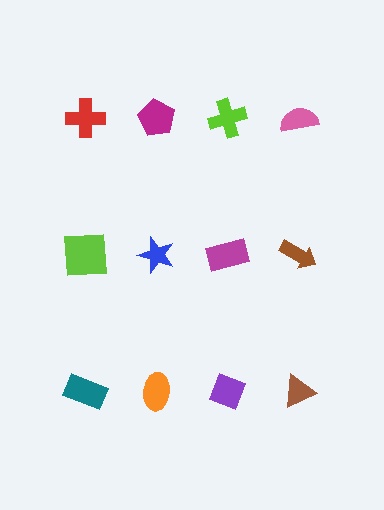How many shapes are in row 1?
4 shapes.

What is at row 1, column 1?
A red cross.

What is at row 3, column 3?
A purple diamond.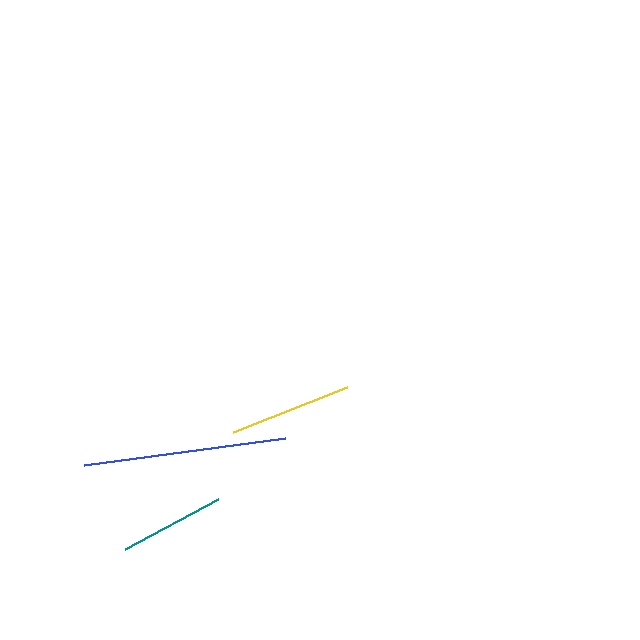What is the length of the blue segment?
The blue segment is approximately 202 pixels long.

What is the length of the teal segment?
The teal segment is approximately 106 pixels long.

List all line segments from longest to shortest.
From longest to shortest: blue, yellow, teal.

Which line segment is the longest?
The blue line is the longest at approximately 202 pixels.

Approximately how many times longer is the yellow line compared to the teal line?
The yellow line is approximately 1.2 times the length of the teal line.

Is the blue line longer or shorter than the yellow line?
The blue line is longer than the yellow line.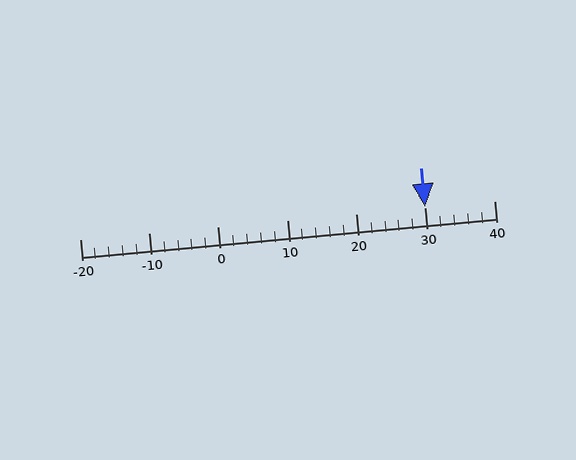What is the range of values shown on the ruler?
The ruler shows values from -20 to 40.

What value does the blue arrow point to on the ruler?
The blue arrow points to approximately 30.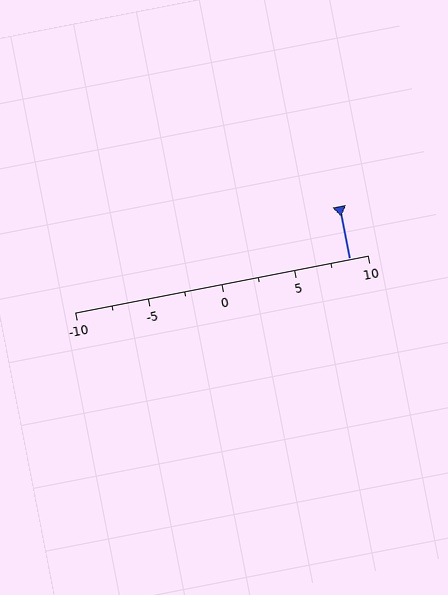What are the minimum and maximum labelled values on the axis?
The axis runs from -10 to 10.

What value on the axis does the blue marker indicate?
The marker indicates approximately 8.8.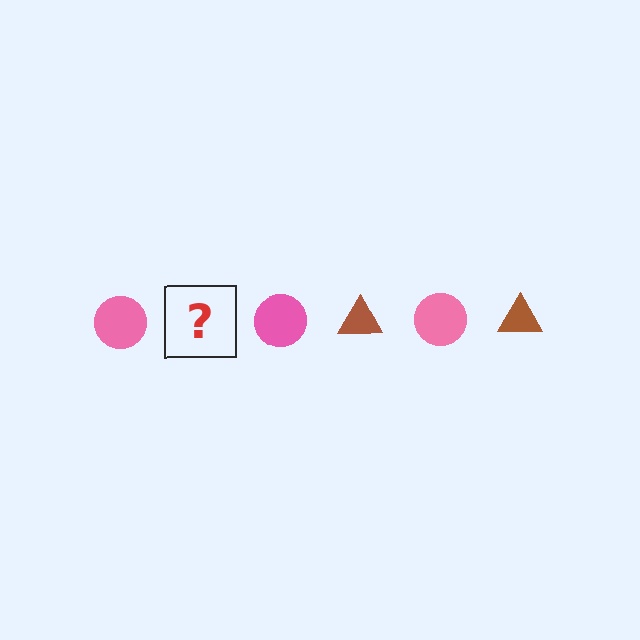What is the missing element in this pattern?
The missing element is a brown triangle.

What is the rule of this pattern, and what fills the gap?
The rule is that the pattern alternates between pink circle and brown triangle. The gap should be filled with a brown triangle.